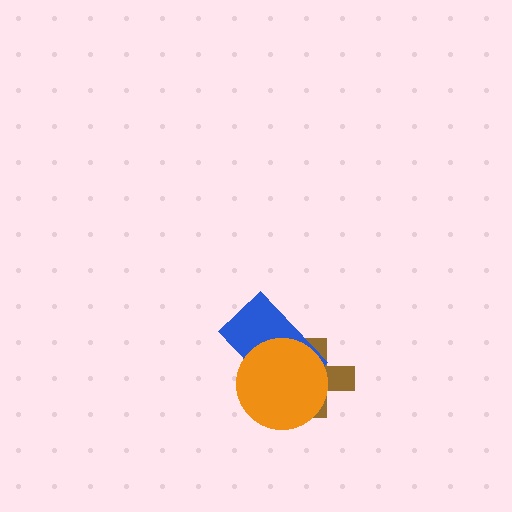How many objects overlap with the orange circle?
2 objects overlap with the orange circle.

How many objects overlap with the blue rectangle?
2 objects overlap with the blue rectangle.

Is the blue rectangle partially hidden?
Yes, it is partially covered by another shape.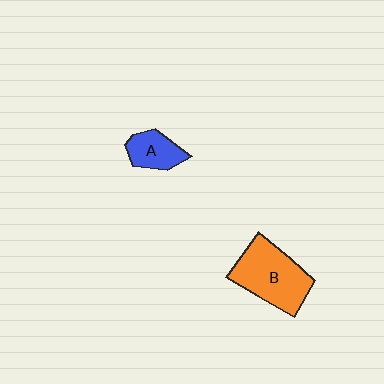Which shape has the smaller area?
Shape A (blue).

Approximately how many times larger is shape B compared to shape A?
Approximately 2.1 times.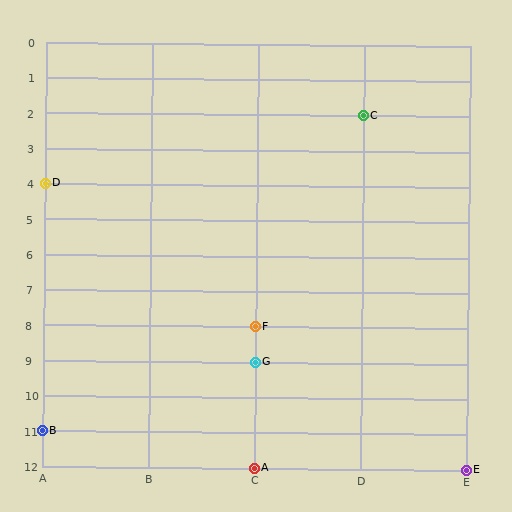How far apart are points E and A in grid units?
Points E and A are 2 columns apart.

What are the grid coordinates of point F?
Point F is at grid coordinates (C, 8).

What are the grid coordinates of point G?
Point G is at grid coordinates (C, 9).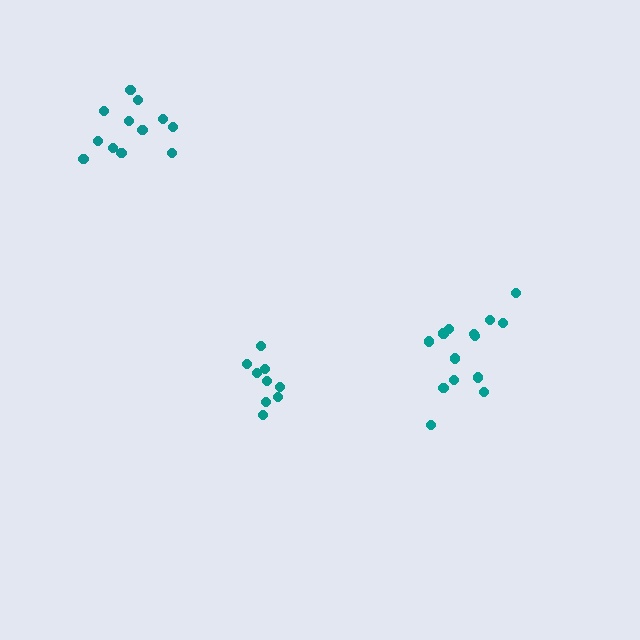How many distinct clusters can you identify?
There are 3 distinct clusters.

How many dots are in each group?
Group 1: 12 dots, Group 2: 9 dots, Group 3: 14 dots (35 total).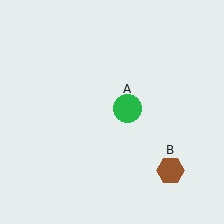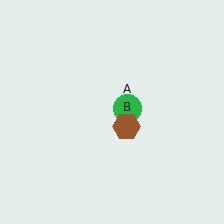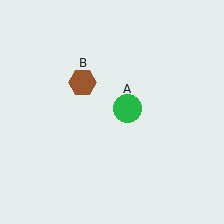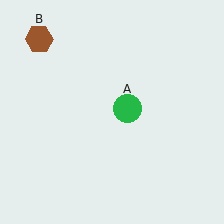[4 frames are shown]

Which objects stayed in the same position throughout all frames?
Green circle (object A) remained stationary.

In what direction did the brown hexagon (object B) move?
The brown hexagon (object B) moved up and to the left.